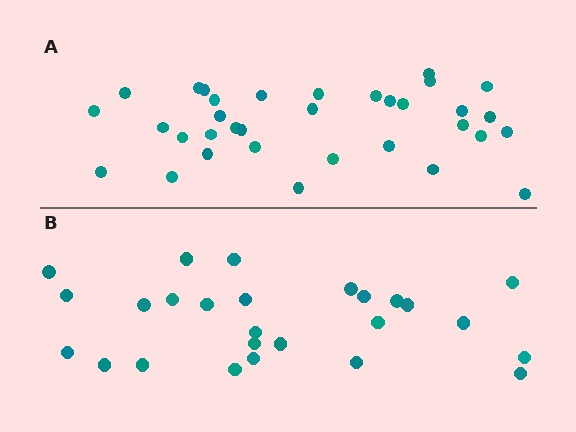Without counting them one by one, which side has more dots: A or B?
Region A (the top region) has more dots.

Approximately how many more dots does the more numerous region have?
Region A has roughly 8 or so more dots than region B.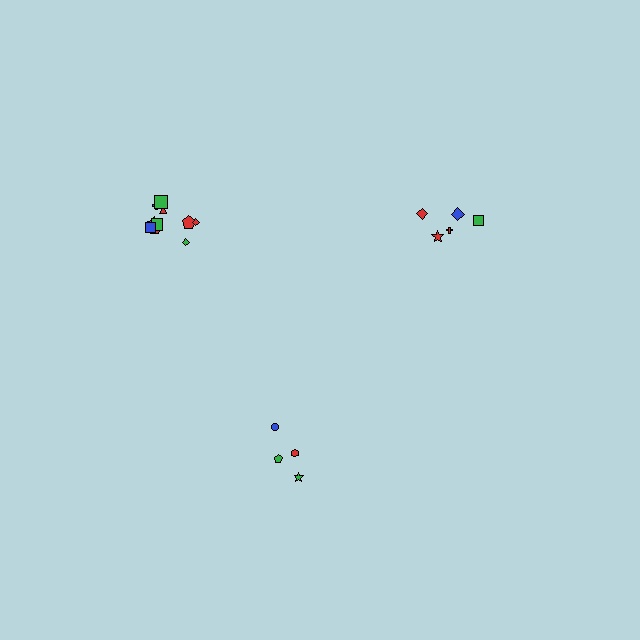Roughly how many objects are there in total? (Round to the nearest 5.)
Roughly 20 objects in total.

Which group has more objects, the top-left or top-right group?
The top-left group.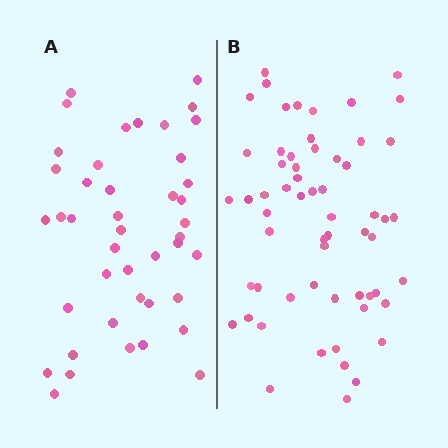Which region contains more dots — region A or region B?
Region B (the right region) has more dots.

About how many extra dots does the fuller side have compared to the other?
Region B has approximately 15 more dots than region A.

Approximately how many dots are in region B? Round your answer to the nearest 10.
About 60 dots.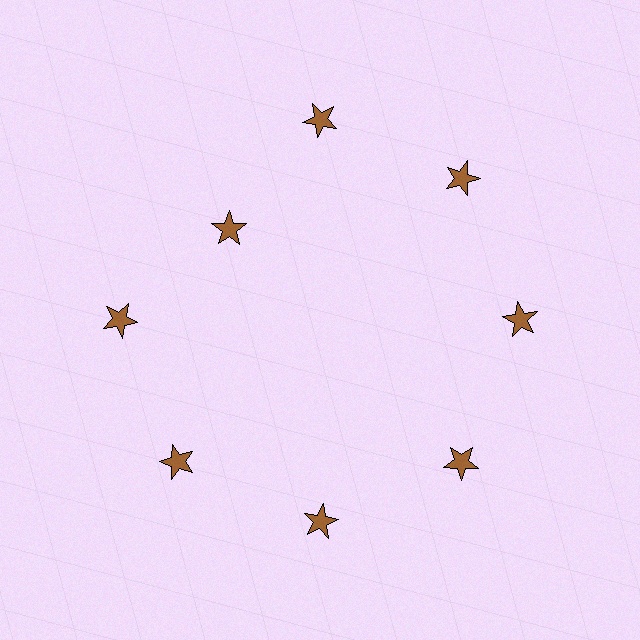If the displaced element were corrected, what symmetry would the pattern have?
It would have 8-fold rotational symmetry — the pattern would map onto itself every 45 degrees.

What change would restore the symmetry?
The symmetry would be restored by moving it outward, back onto the ring so that all 8 stars sit at equal angles and equal distance from the center.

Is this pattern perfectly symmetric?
No. The 8 brown stars are arranged in a ring, but one element near the 10 o'clock position is pulled inward toward the center, breaking the 8-fold rotational symmetry.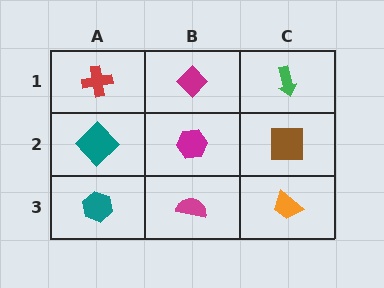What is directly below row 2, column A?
A teal hexagon.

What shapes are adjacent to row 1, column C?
A brown square (row 2, column C), a magenta diamond (row 1, column B).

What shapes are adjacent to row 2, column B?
A magenta diamond (row 1, column B), a magenta semicircle (row 3, column B), a teal diamond (row 2, column A), a brown square (row 2, column C).